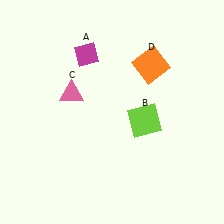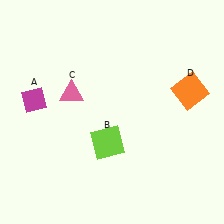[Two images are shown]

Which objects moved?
The objects that moved are: the magenta diamond (A), the lime square (B), the orange square (D).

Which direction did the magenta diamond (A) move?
The magenta diamond (A) moved left.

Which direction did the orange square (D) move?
The orange square (D) moved right.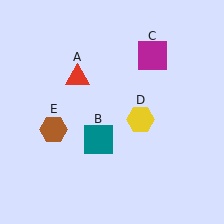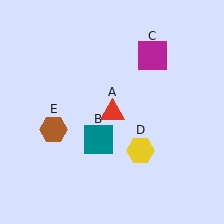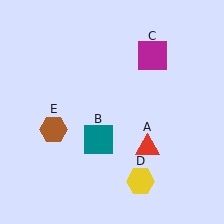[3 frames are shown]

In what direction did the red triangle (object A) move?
The red triangle (object A) moved down and to the right.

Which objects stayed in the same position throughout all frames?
Teal square (object B) and magenta square (object C) and brown hexagon (object E) remained stationary.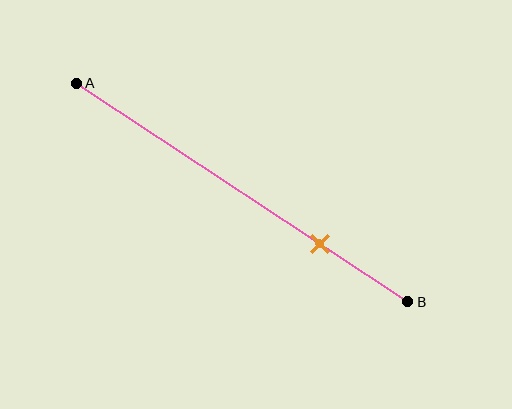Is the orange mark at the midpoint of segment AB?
No, the mark is at about 75% from A, not at the 50% midpoint.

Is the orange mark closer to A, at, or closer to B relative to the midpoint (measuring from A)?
The orange mark is closer to point B than the midpoint of segment AB.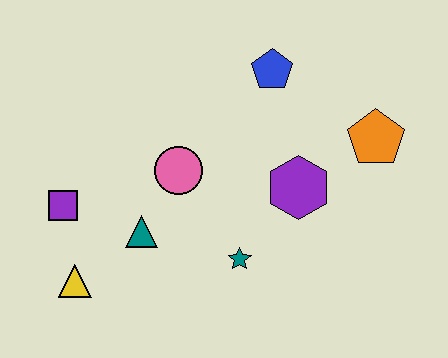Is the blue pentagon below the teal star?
No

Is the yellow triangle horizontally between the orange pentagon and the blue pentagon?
No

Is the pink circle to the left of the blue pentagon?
Yes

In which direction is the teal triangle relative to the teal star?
The teal triangle is to the left of the teal star.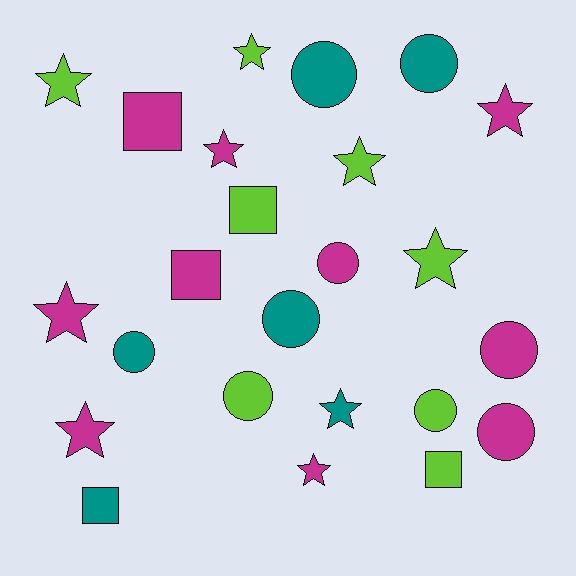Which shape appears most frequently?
Star, with 10 objects.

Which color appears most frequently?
Magenta, with 10 objects.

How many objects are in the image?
There are 24 objects.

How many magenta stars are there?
There are 5 magenta stars.